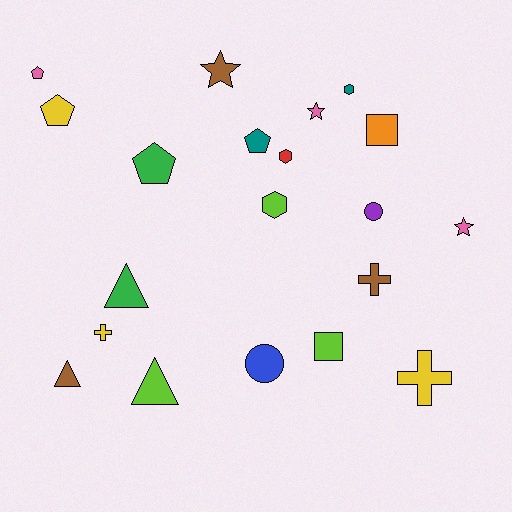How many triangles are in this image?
There are 3 triangles.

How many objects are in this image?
There are 20 objects.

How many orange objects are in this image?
There is 1 orange object.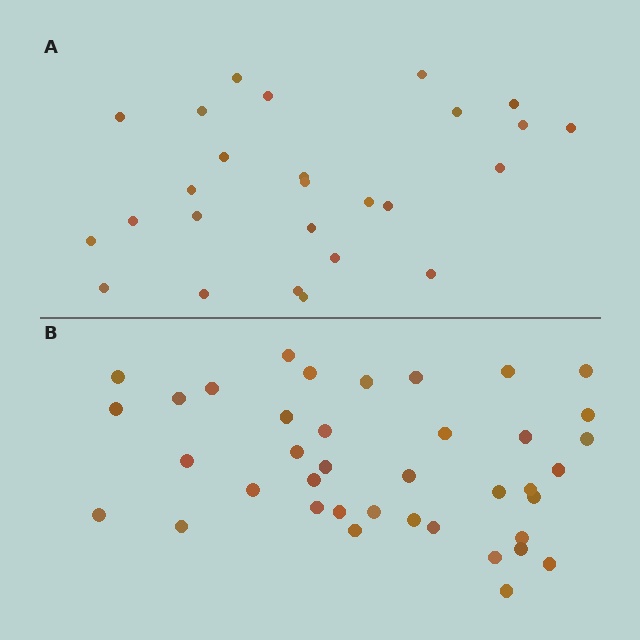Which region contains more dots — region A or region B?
Region B (the bottom region) has more dots.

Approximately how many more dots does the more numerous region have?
Region B has approximately 15 more dots than region A.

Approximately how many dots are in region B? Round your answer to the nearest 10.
About 40 dots. (The exact count is 39, which rounds to 40.)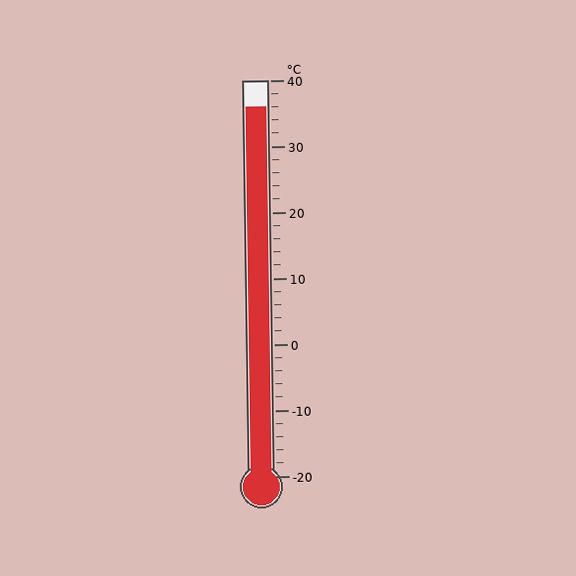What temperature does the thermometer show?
The thermometer shows approximately 36°C.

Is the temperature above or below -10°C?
The temperature is above -10°C.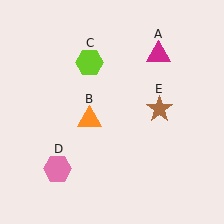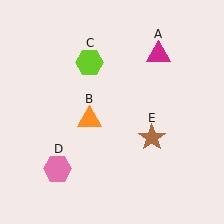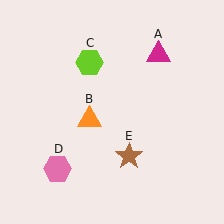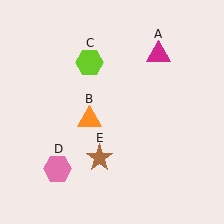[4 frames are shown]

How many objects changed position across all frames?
1 object changed position: brown star (object E).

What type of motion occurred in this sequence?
The brown star (object E) rotated clockwise around the center of the scene.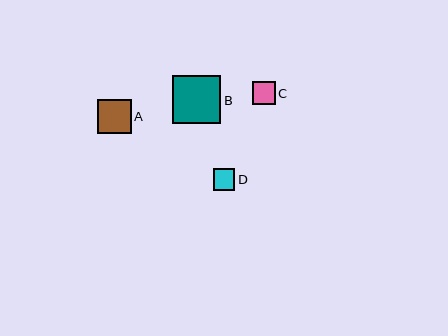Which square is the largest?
Square B is the largest with a size of approximately 48 pixels.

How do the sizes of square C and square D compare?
Square C and square D are approximately the same size.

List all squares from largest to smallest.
From largest to smallest: B, A, C, D.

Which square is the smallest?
Square D is the smallest with a size of approximately 21 pixels.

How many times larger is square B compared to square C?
Square B is approximately 2.1 times the size of square C.